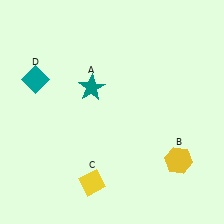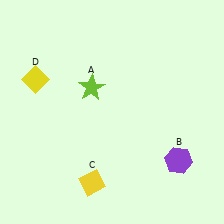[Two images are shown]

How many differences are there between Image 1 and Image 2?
There are 3 differences between the two images.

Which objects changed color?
A changed from teal to lime. B changed from yellow to purple. D changed from teal to yellow.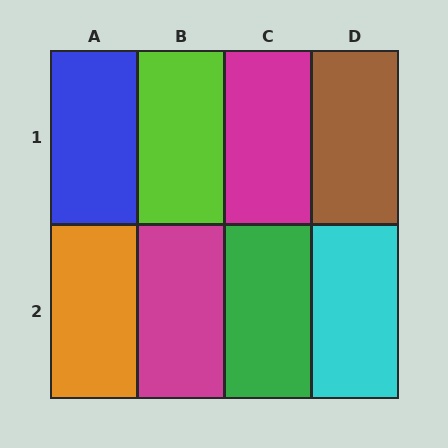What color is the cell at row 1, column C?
Magenta.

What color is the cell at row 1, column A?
Blue.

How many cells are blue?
1 cell is blue.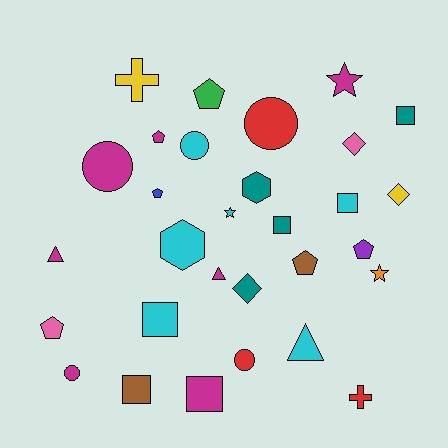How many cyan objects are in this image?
There are 6 cyan objects.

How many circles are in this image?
There are 5 circles.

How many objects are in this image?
There are 30 objects.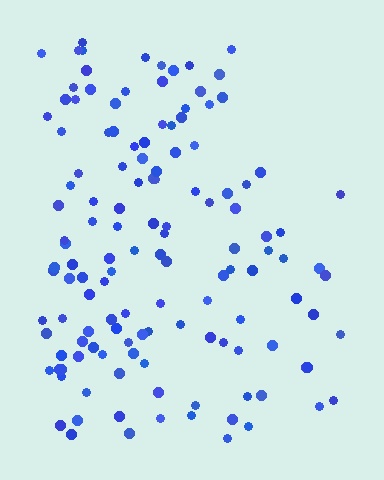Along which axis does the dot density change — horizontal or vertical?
Horizontal.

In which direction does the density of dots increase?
From right to left, with the left side densest.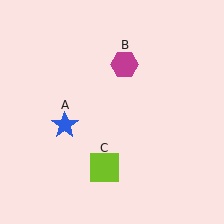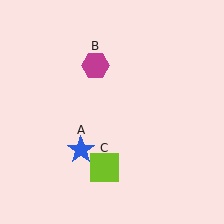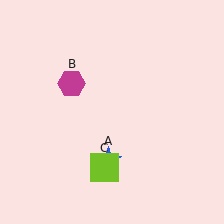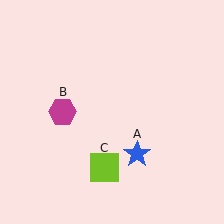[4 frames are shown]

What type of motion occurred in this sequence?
The blue star (object A), magenta hexagon (object B) rotated counterclockwise around the center of the scene.